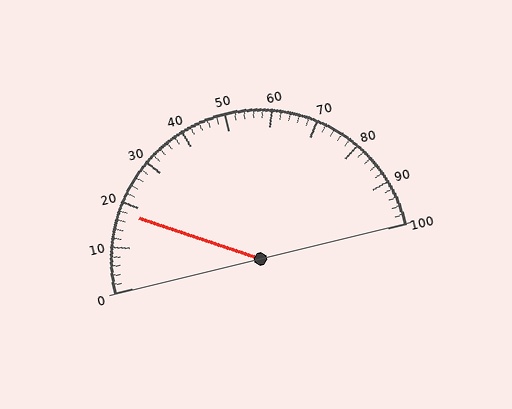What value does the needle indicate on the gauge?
The needle indicates approximately 18.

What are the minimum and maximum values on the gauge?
The gauge ranges from 0 to 100.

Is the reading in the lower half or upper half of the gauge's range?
The reading is in the lower half of the range (0 to 100).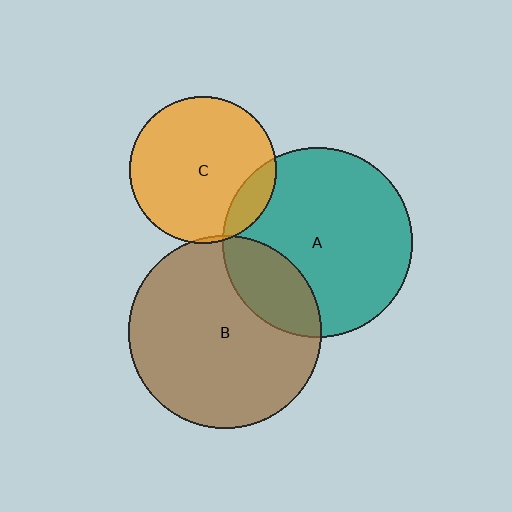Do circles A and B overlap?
Yes.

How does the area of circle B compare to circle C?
Approximately 1.7 times.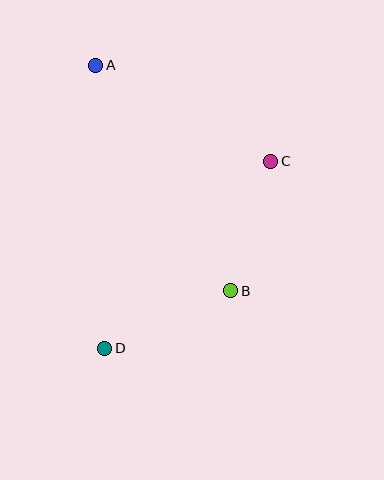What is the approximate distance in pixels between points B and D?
The distance between B and D is approximately 139 pixels.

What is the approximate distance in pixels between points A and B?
The distance between A and B is approximately 263 pixels.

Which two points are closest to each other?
Points B and C are closest to each other.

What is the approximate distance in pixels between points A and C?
The distance between A and C is approximately 200 pixels.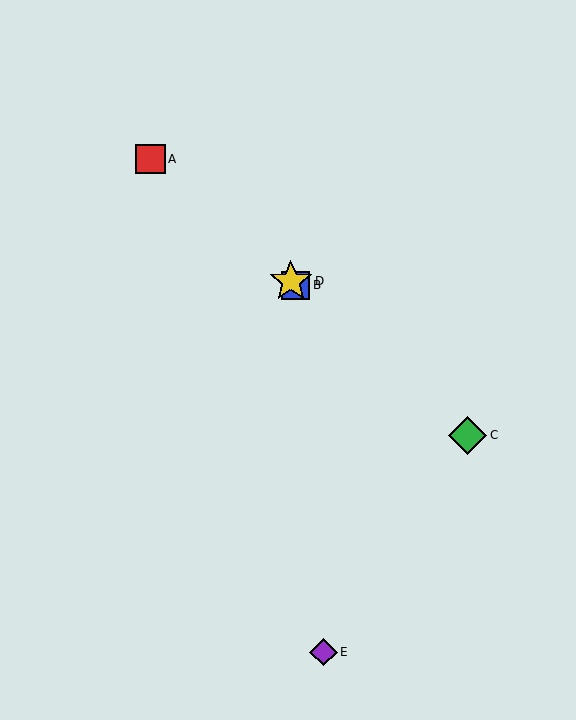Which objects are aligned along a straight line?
Objects A, B, C, D are aligned along a straight line.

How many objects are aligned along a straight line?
4 objects (A, B, C, D) are aligned along a straight line.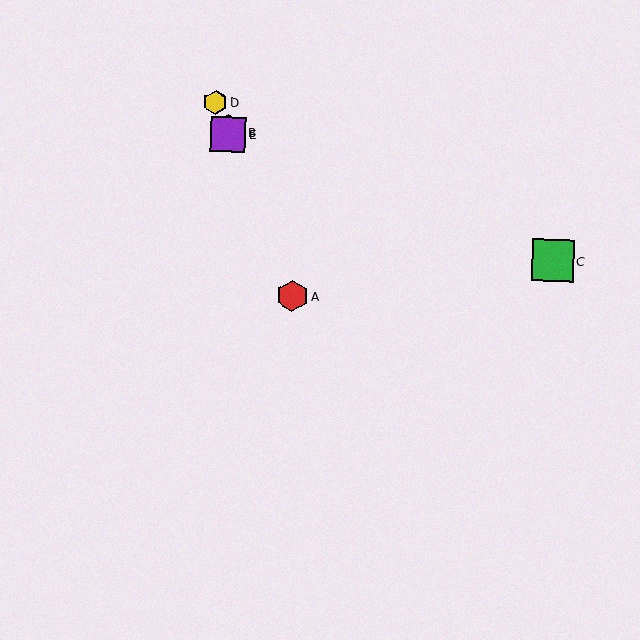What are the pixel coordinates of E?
Object E is at (228, 134).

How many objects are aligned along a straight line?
4 objects (A, B, D, E) are aligned along a straight line.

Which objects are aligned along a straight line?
Objects A, B, D, E are aligned along a straight line.